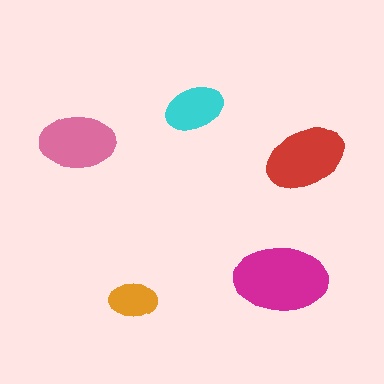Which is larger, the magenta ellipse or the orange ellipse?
The magenta one.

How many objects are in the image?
There are 5 objects in the image.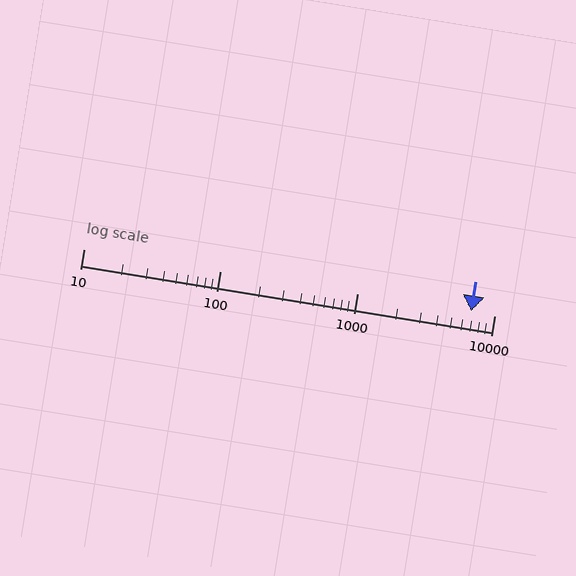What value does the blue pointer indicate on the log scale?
The pointer indicates approximately 6800.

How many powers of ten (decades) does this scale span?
The scale spans 3 decades, from 10 to 10000.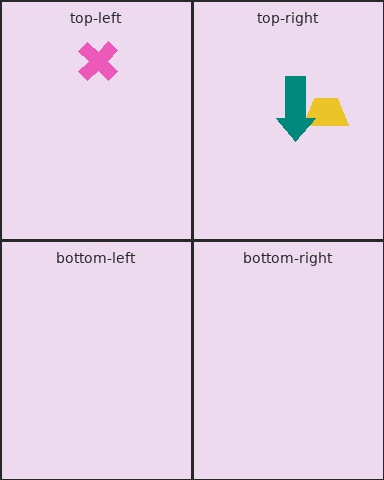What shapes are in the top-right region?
The yellow trapezoid, the teal arrow.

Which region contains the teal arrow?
The top-right region.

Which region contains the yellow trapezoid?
The top-right region.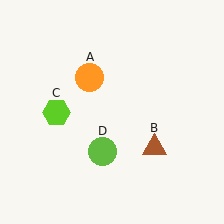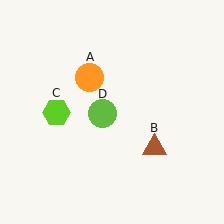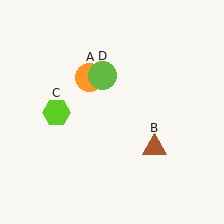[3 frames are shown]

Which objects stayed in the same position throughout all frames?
Orange circle (object A) and brown triangle (object B) and lime hexagon (object C) remained stationary.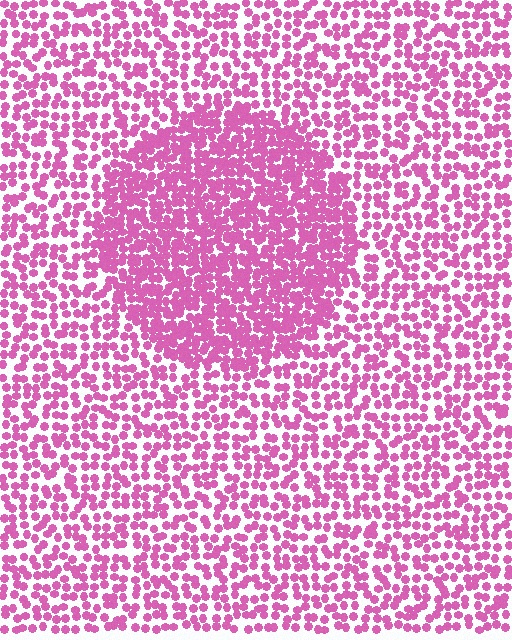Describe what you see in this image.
The image contains small pink elements arranged at two different densities. A circle-shaped region is visible where the elements are more densely packed than the surrounding area.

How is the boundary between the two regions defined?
The boundary is defined by a change in element density (approximately 1.8x ratio). All elements are the same color, size, and shape.